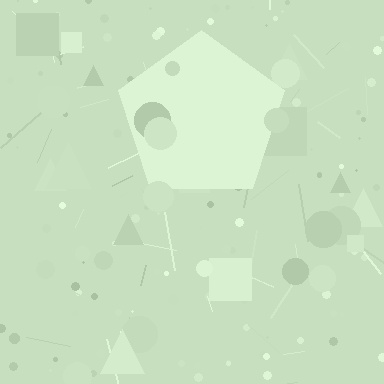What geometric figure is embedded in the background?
A pentagon is embedded in the background.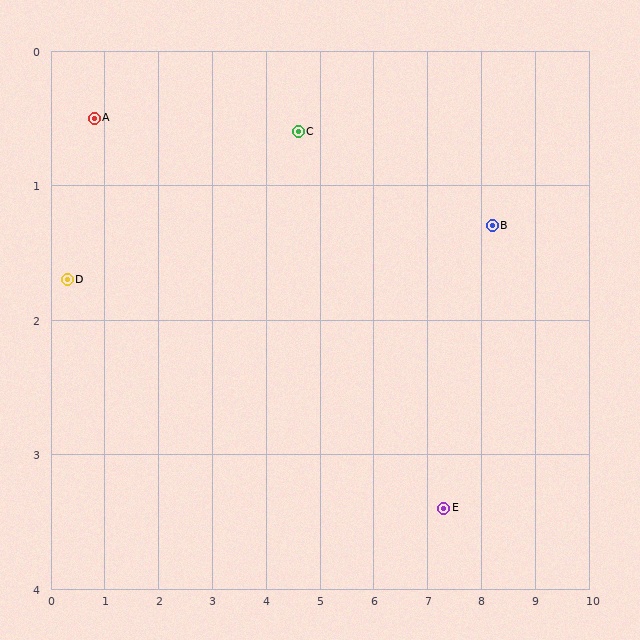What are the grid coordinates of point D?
Point D is at approximately (0.3, 1.7).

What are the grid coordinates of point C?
Point C is at approximately (4.6, 0.6).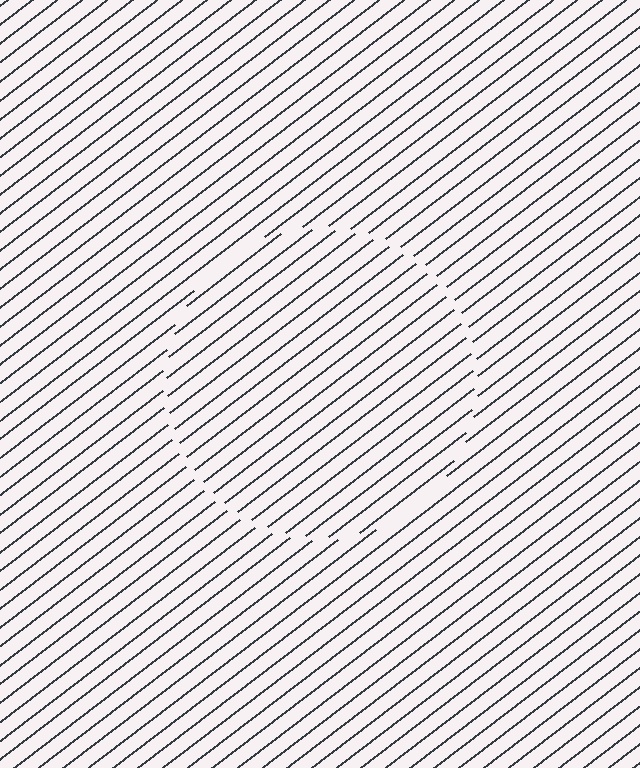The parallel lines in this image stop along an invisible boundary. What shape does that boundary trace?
An illusory circle. The interior of the shape contains the same grating, shifted by half a period — the contour is defined by the phase discontinuity where line-ends from the inner and outer gratings abut.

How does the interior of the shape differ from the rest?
The interior of the shape contains the same grating, shifted by half a period — the contour is defined by the phase discontinuity where line-ends from the inner and outer gratings abut.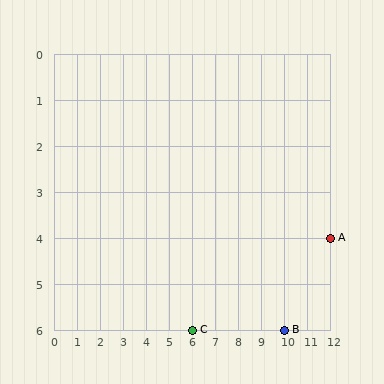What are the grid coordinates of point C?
Point C is at grid coordinates (6, 6).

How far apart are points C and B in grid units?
Points C and B are 4 columns apart.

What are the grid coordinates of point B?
Point B is at grid coordinates (10, 6).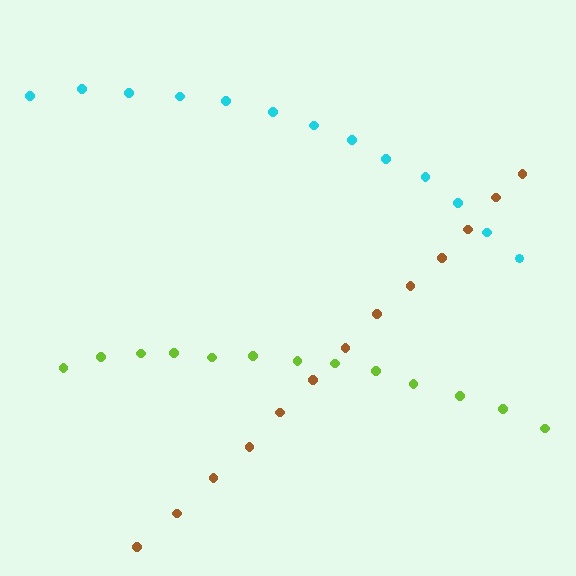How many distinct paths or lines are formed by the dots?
There are 3 distinct paths.